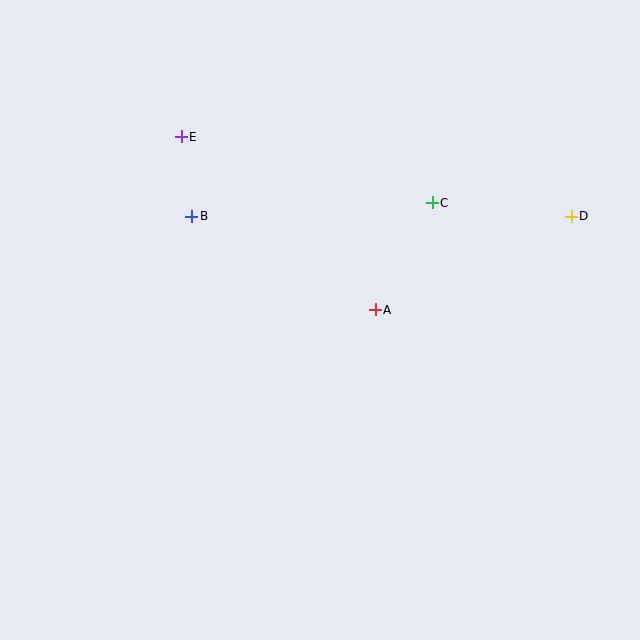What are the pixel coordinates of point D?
Point D is at (571, 216).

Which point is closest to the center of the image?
Point A at (375, 310) is closest to the center.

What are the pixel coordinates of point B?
Point B is at (192, 216).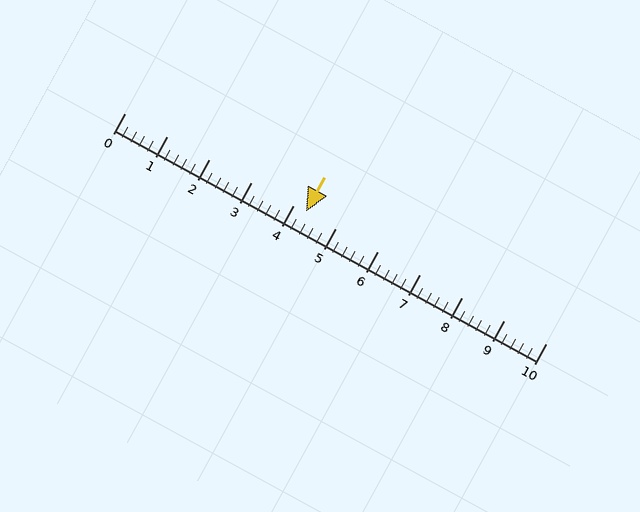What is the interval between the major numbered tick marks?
The major tick marks are spaced 1 units apart.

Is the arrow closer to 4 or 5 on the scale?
The arrow is closer to 4.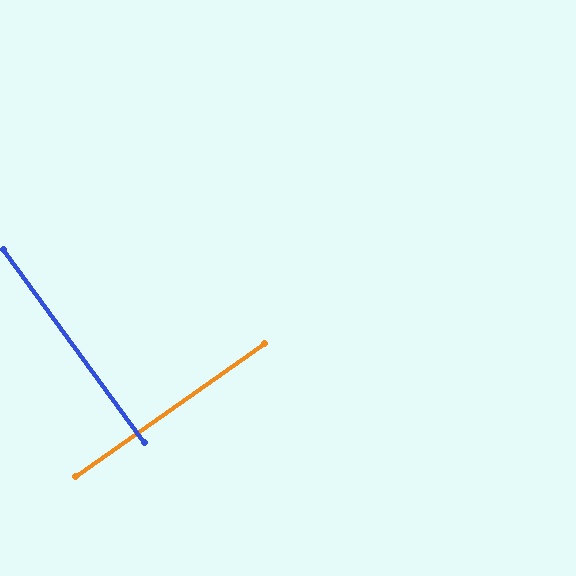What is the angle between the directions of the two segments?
Approximately 89 degrees.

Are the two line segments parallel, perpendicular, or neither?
Perpendicular — they meet at approximately 89°.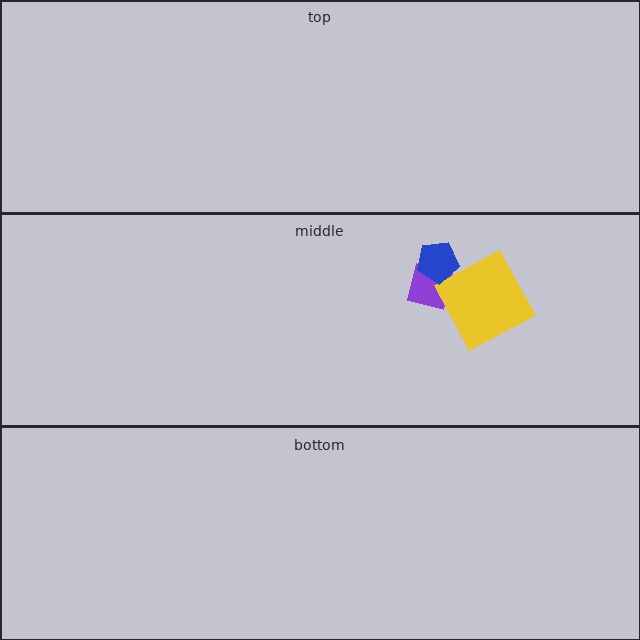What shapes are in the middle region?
The purple square, the yellow square, the blue pentagon.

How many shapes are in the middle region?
3.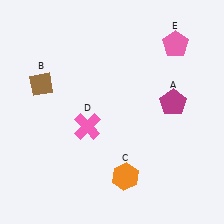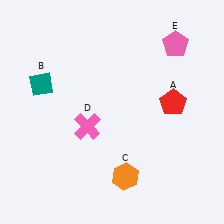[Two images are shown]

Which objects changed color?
A changed from magenta to red. B changed from brown to teal.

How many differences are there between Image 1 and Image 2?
There are 2 differences between the two images.